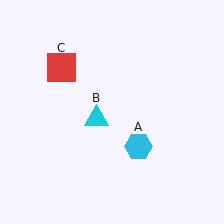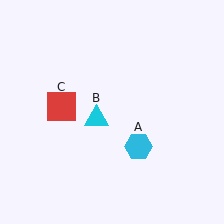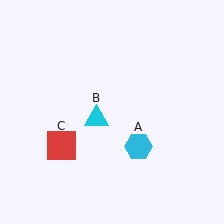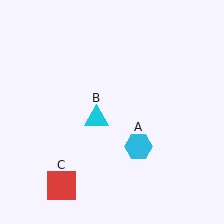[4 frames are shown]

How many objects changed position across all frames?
1 object changed position: red square (object C).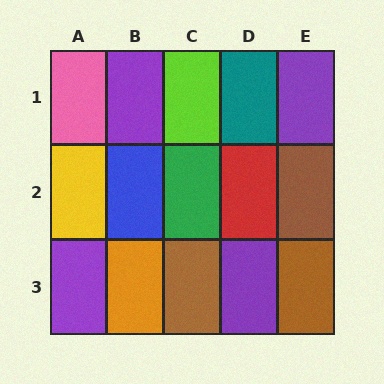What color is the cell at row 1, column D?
Teal.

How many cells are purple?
4 cells are purple.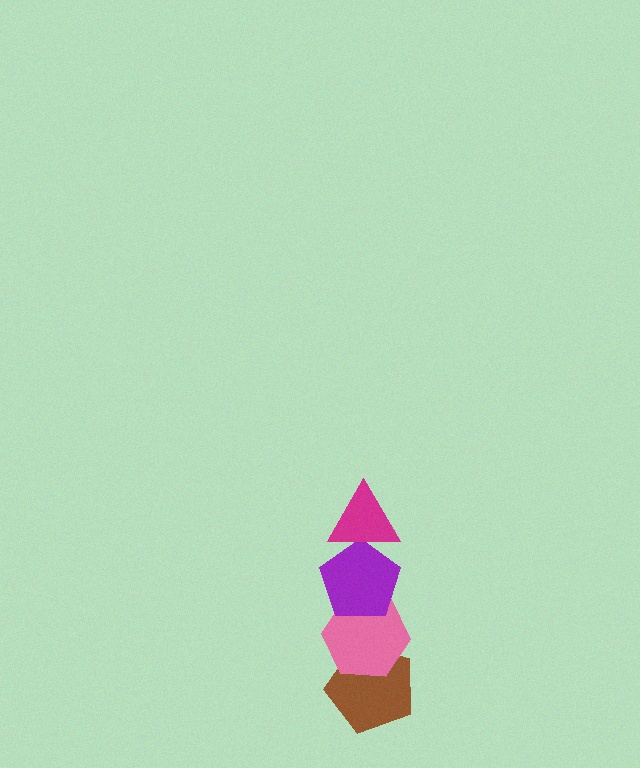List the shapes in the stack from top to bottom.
From top to bottom: the magenta triangle, the purple pentagon, the pink hexagon, the brown pentagon.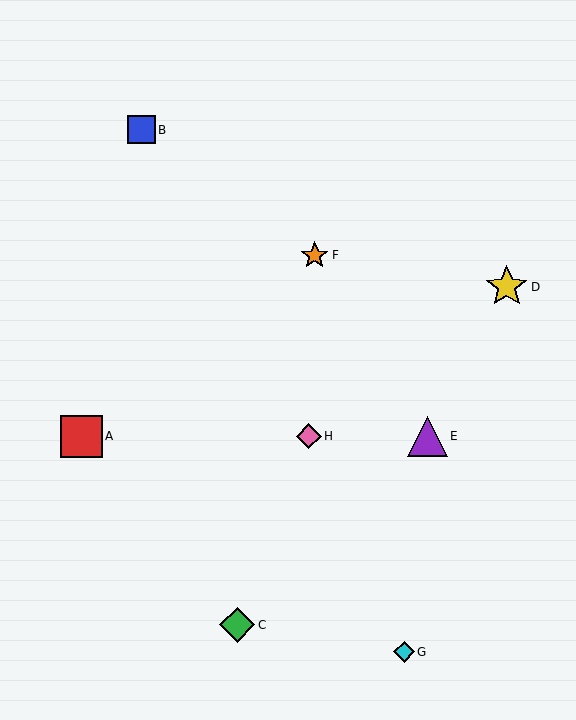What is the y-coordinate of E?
Object E is at y≈436.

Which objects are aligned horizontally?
Objects A, E, H are aligned horizontally.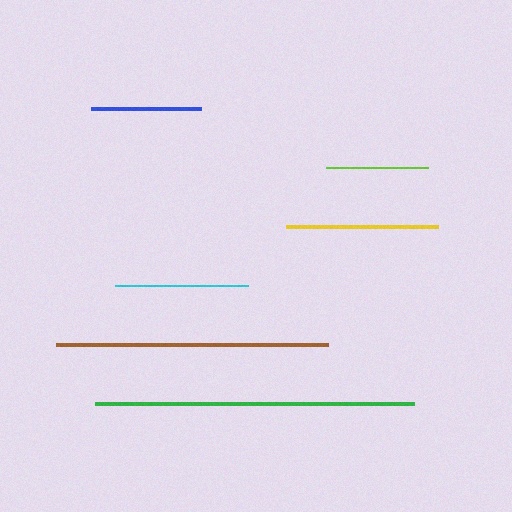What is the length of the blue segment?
The blue segment is approximately 110 pixels long.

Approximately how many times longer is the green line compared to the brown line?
The green line is approximately 1.2 times the length of the brown line.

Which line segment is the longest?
The green line is the longest at approximately 319 pixels.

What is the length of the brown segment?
The brown segment is approximately 272 pixels long.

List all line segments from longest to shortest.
From longest to shortest: green, brown, yellow, cyan, blue, lime.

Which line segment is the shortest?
The lime line is the shortest at approximately 102 pixels.